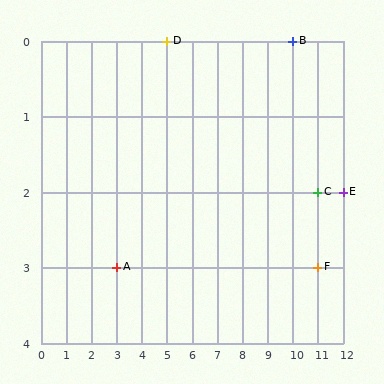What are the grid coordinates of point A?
Point A is at grid coordinates (3, 3).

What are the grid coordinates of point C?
Point C is at grid coordinates (11, 2).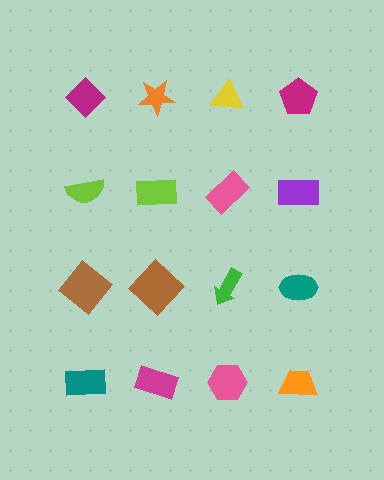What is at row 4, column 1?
A teal rectangle.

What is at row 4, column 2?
A magenta rectangle.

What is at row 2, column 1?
A lime semicircle.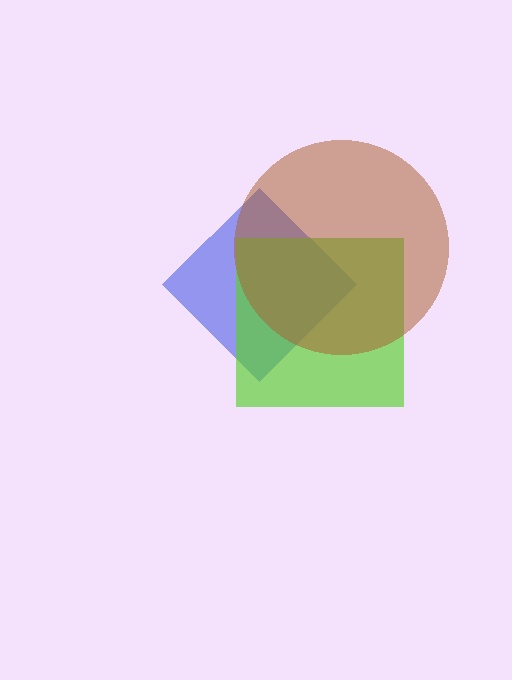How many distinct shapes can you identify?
There are 3 distinct shapes: a blue diamond, a lime square, a brown circle.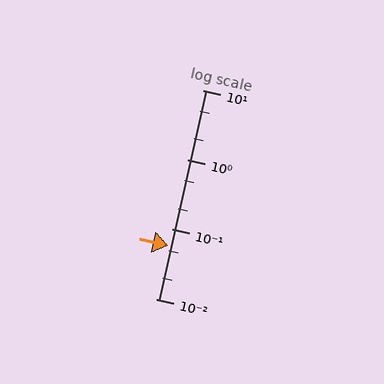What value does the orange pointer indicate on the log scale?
The pointer indicates approximately 0.058.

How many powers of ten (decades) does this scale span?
The scale spans 3 decades, from 0.01 to 10.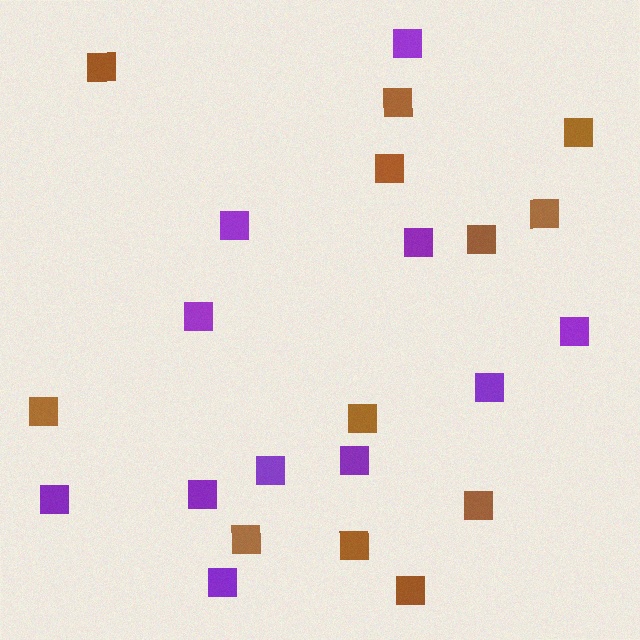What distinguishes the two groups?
There are 2 groups: one group of purple squares (11) and one group of brown squares (12).